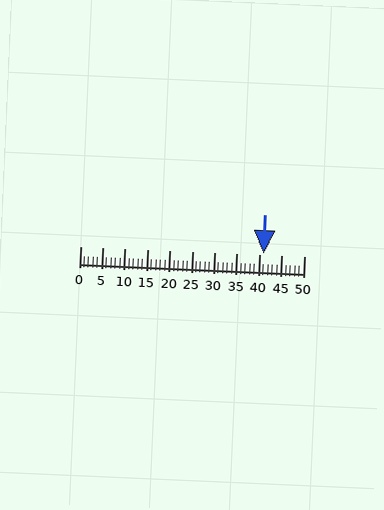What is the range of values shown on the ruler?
The ruler shows values from 0 to 50.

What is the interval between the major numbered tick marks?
The major tick marks are spaced 5 units apart.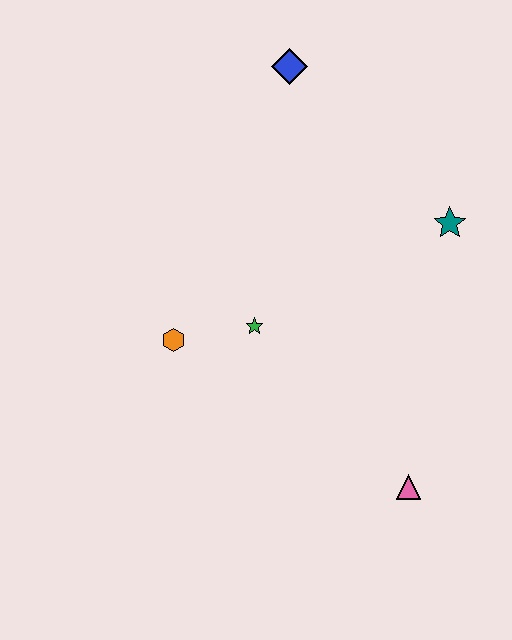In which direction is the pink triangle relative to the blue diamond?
The pink triangle is below the blue diamond.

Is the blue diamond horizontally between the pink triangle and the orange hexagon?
Yes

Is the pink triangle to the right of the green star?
Yes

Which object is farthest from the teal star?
The orange hexagon is farthest from the teal star.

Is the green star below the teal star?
Yes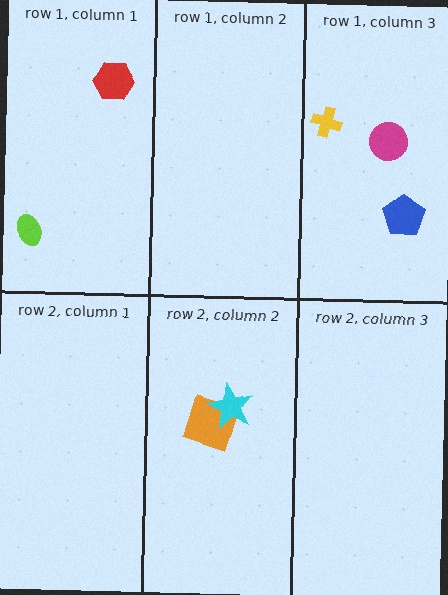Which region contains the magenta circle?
The row 1, column 3 region.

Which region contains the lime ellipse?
The row 1, column 1 region.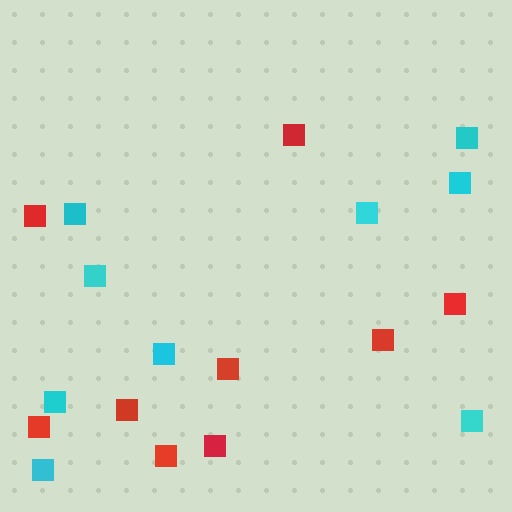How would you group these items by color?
There are 2 groups: one group of cyan squares (9) and one group of red squares (9).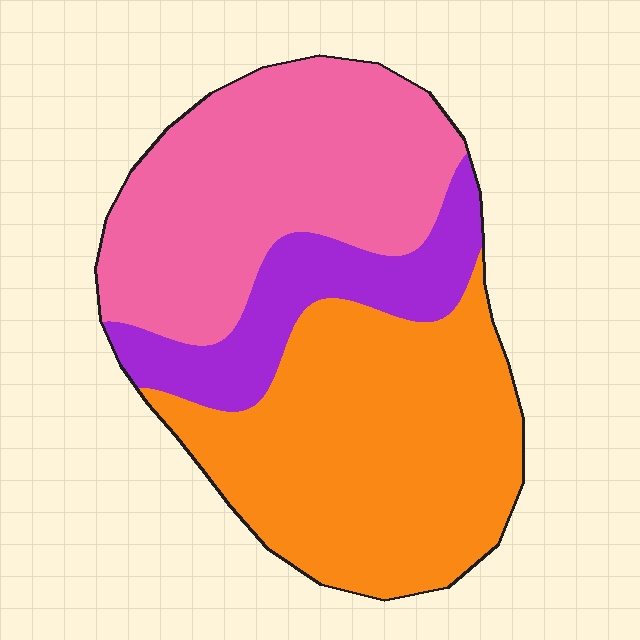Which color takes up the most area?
Orange, at roughly 45%.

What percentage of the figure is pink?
Pink takes up about three eighths (3/8) of the figure.